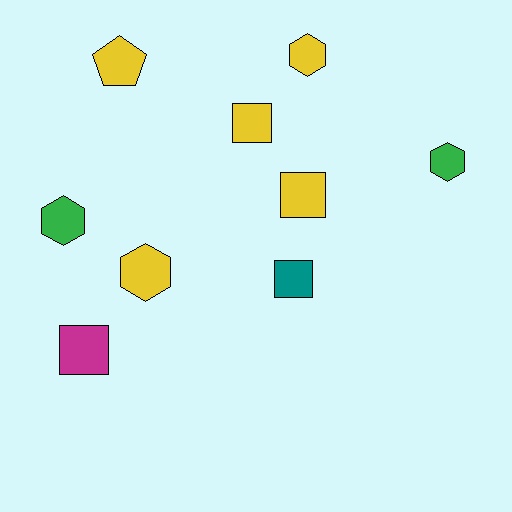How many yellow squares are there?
There are 2 yellow squares.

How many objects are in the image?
There are 9 objects.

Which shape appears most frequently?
Square, with 4 objects.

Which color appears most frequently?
Yellow, with 5 objects.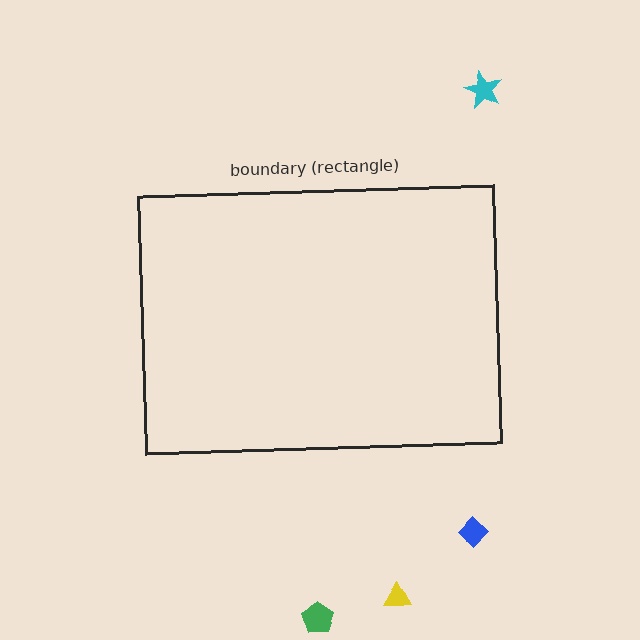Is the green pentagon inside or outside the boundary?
Outside.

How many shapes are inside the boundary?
0 inside, 4 outside.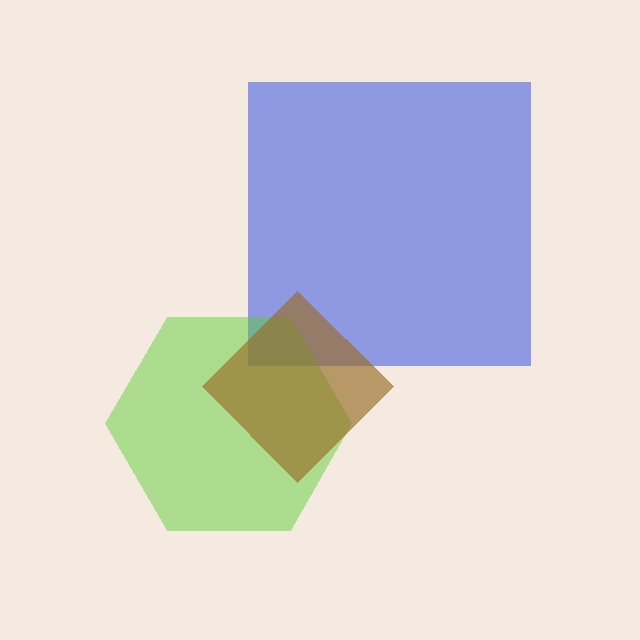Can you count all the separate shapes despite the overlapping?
Yes, there are 3 separate shapes.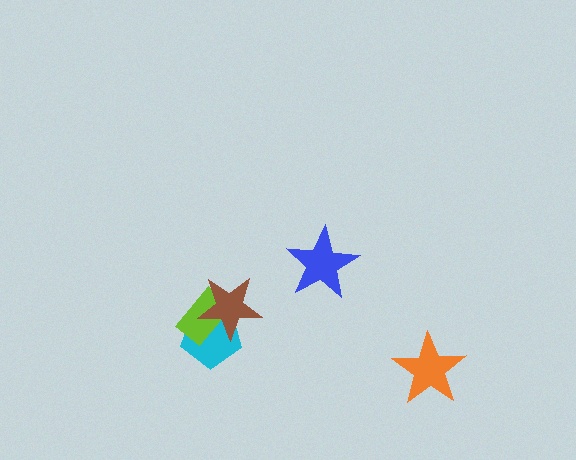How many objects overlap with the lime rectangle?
2 objects overlap with the lime rectangle.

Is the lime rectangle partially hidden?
Yes, it is partially covered by another shape.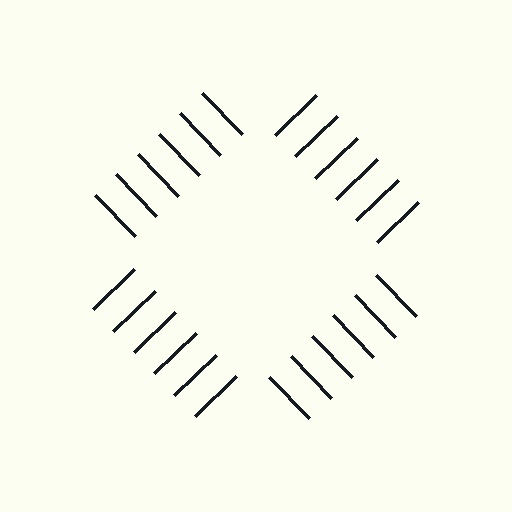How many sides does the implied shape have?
4 sides — the line-ends trace a square.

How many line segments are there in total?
24 — 6 along each of the 4 edges.